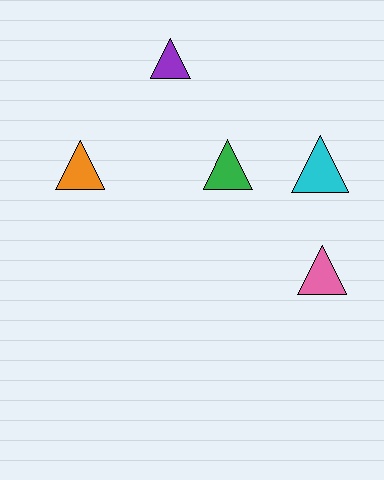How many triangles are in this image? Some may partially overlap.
There are 5 triangles.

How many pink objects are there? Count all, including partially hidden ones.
There is 1 pink object.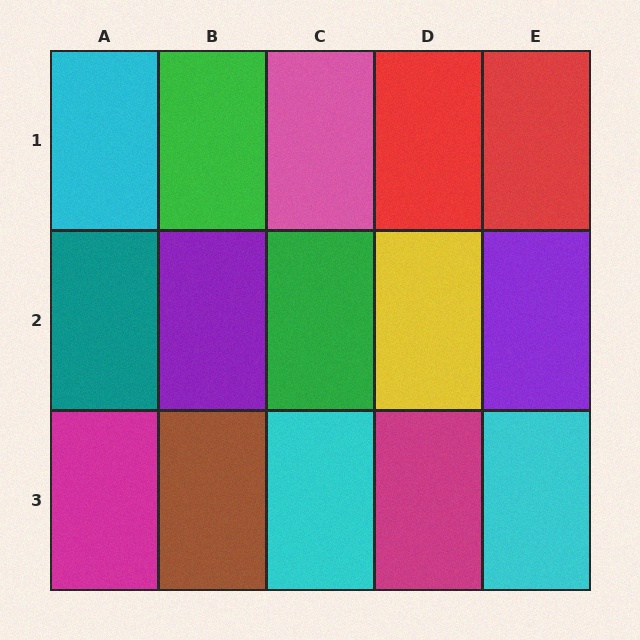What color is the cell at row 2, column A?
Teal.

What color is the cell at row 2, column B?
Purple.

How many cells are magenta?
2 cells are magenta.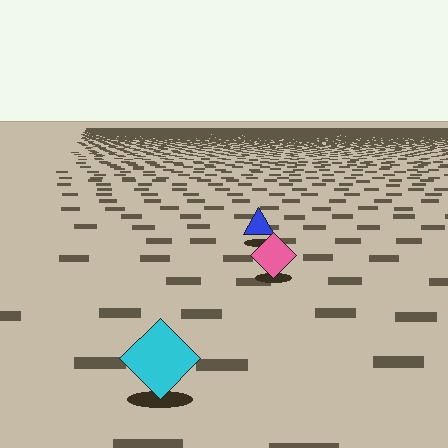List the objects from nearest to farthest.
From nearest to farthest: the cyan diamond, the pink diamond, the blue triangle.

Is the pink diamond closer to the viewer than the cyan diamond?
No. The cyan diamond is closer — you can tell from the texture gradient: the ground texture is coarser near it.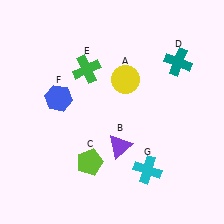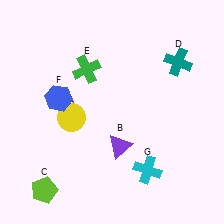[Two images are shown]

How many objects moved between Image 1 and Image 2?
2 objects moved between the two images.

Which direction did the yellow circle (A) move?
The yellow circle (A) moved left.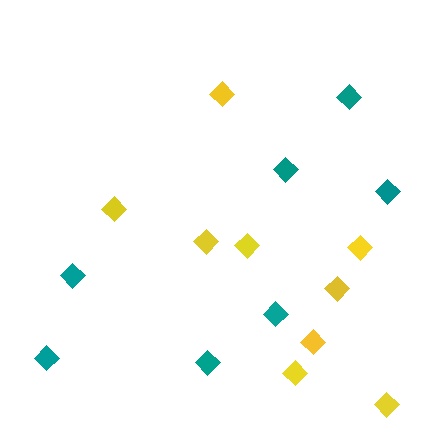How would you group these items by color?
There are 2 groups: one group of teal diamonds (7) and one group of yellow diamonds (9).